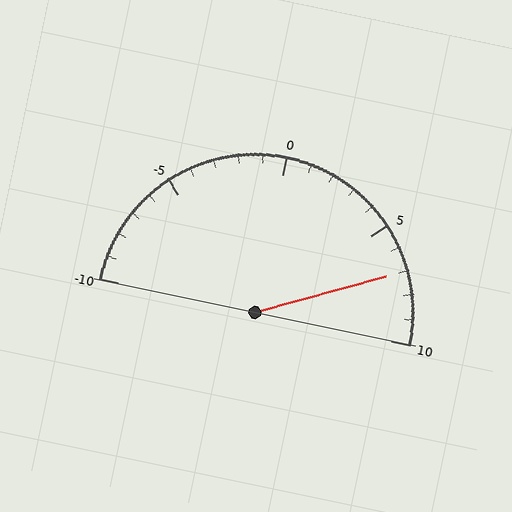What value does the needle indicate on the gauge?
The needle indicates approximately 7.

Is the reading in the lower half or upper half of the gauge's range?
The reading is in the upper half of the range (-10 to 10).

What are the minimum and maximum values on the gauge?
The gauge ranges from -10 to 10.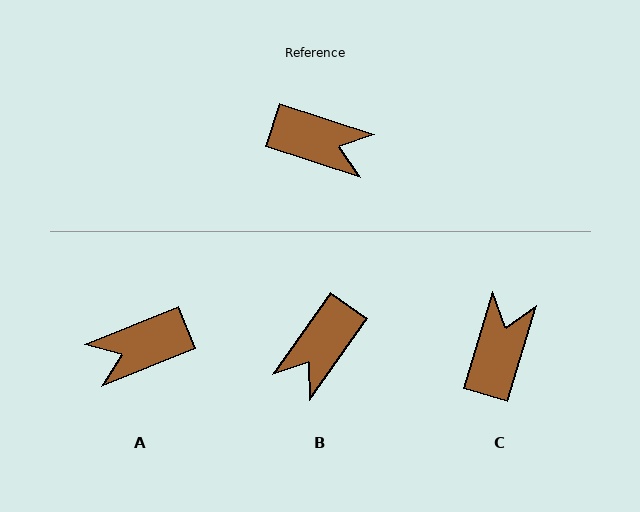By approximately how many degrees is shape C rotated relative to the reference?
Approximately 91 degrees counter-clockwise.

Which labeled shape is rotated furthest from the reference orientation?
A, about 140 degrees away.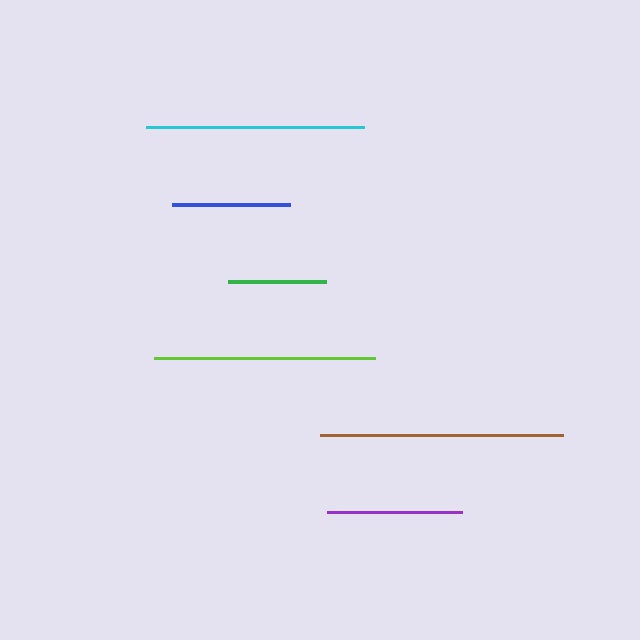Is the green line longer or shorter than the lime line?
The lime line is longer than the green line.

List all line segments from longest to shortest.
From longest to shortest: brown, lime, cyan, purple, blue, green.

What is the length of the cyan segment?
The cyan segment is approximately 218 pixels long.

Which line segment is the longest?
The brown line is the longest at approximately 243 pixels.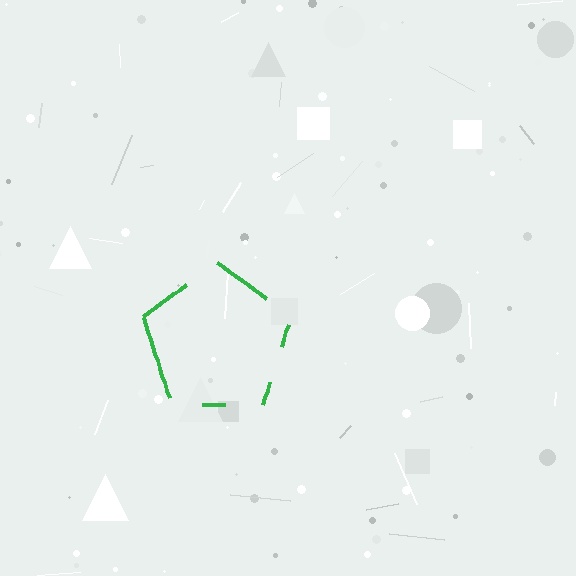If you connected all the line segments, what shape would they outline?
They would outline a pentagon.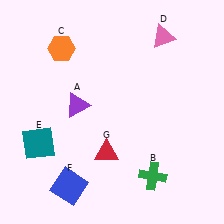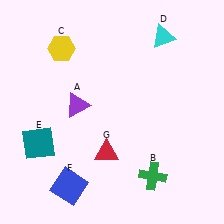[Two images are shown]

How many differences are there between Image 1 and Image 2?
There are 2 differences between the two images.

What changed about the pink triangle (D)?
In Image 1, D is pink. In Image 2, it changed to cyan.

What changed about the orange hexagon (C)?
In Image 1, C is orange. In Image 2, it changed to yellow.